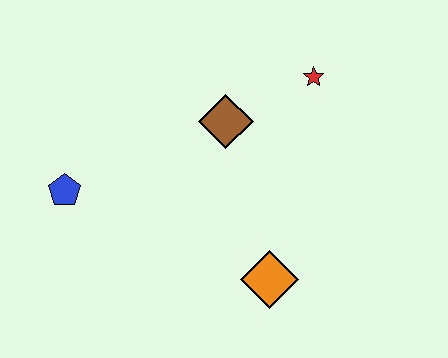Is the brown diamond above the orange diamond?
Yes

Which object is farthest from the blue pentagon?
The red star is farthest from the blue pentagon.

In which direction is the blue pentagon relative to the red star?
The blue pentagon is to the left of the red star.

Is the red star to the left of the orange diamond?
No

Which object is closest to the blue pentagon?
The brown diamond is closest to the blue pentagon.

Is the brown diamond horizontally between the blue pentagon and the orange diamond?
Yes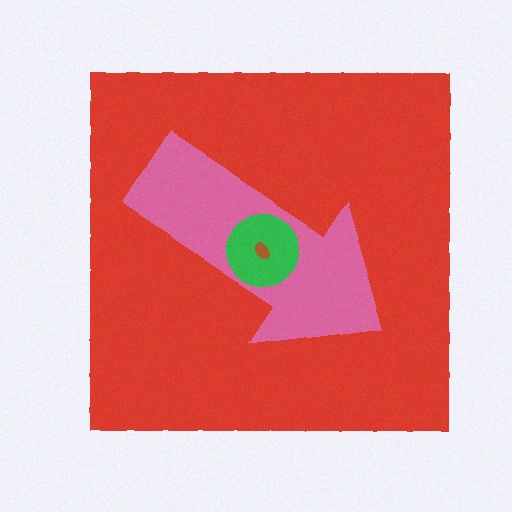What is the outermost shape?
The red square.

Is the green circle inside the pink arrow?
Yes.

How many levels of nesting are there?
4.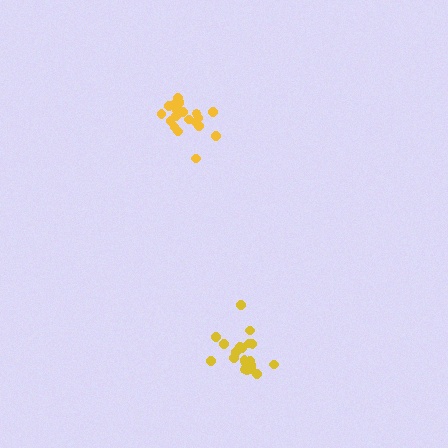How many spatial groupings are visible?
There are 2 spatial groupings.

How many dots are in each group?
Group 1: 20 dots, Group 2: 21 dots (41 total).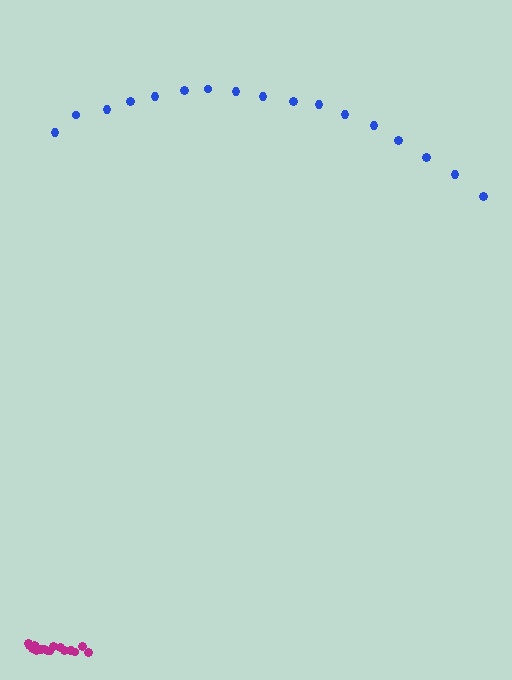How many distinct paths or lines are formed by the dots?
There are 2 distinct paths.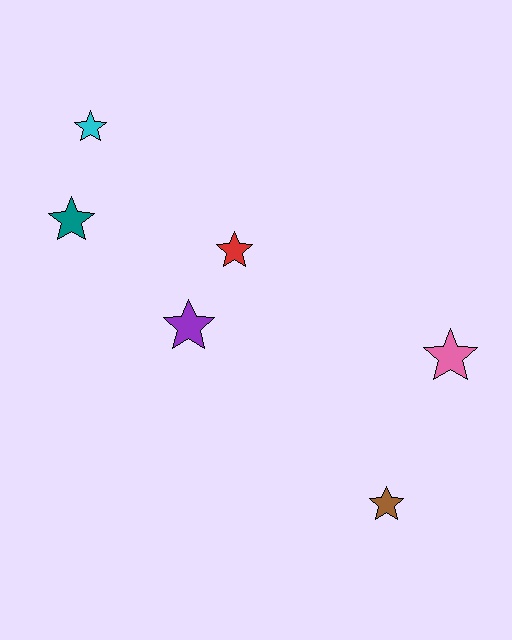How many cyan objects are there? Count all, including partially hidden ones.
There is 1 cyan object.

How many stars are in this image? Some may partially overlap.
There are 6 stars.